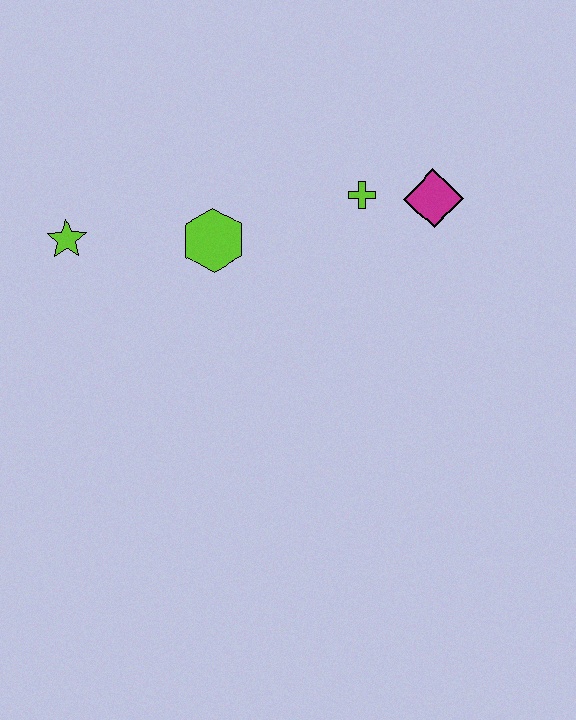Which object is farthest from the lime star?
The magenta diamond is farthest from the lime star.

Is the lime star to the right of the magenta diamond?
No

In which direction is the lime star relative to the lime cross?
The lime star is to the left of the lime cross.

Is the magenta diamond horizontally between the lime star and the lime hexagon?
No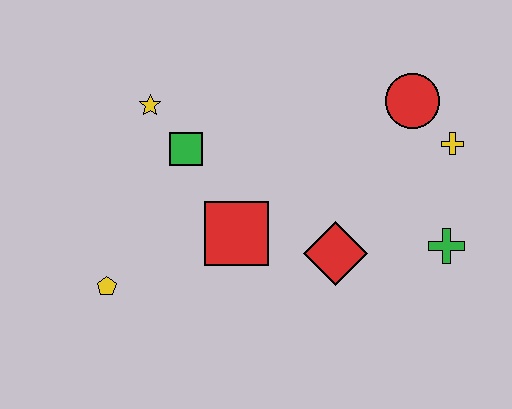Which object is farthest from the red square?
The yellow cross is farthest from the red square.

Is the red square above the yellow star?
No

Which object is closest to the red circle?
The yellow cross is closest to the red circle.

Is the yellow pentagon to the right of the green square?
No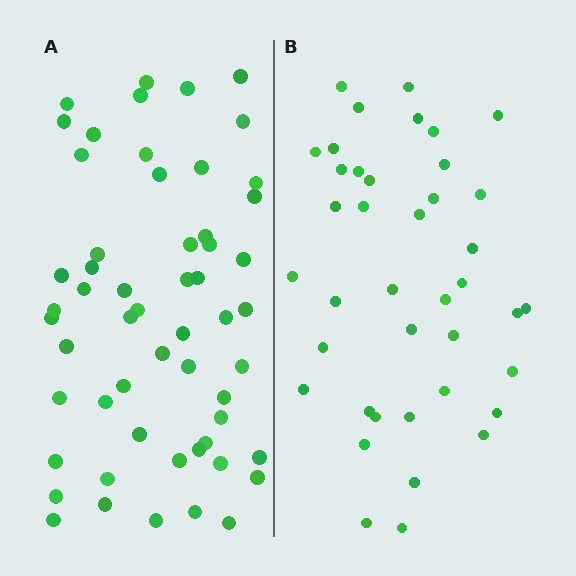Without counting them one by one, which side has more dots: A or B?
Region A (the left region) has more dots.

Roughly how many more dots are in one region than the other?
Region A has approximately 15 more dots than region B.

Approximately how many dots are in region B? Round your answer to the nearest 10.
About 40 dots.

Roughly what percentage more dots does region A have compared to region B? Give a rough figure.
About 40% more.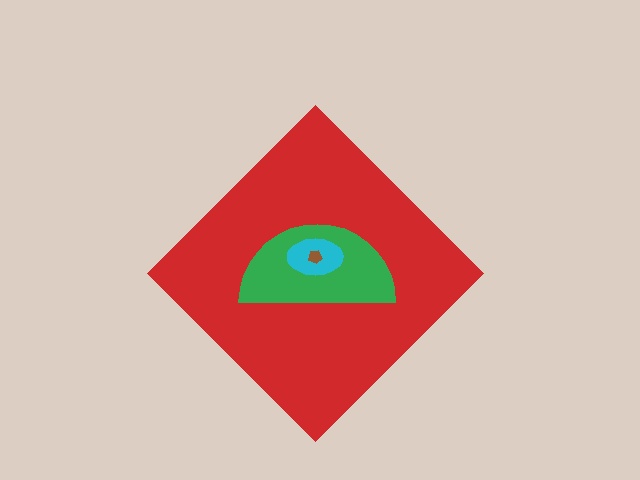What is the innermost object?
The brown pentagon.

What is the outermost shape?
The red diamond.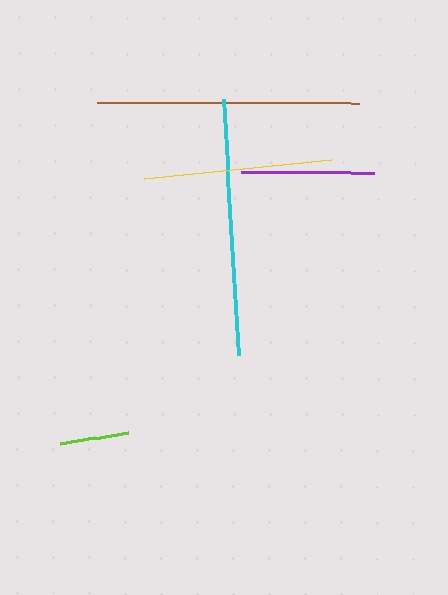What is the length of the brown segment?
The brown segment is approximately 261 pixels long.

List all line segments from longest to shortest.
From longest to shortest: brown, cyan, yellow, purple, lime.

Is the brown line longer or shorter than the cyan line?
The brown line is longer than the cyan line.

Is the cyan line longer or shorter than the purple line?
The cyan line is longer than the purple line.